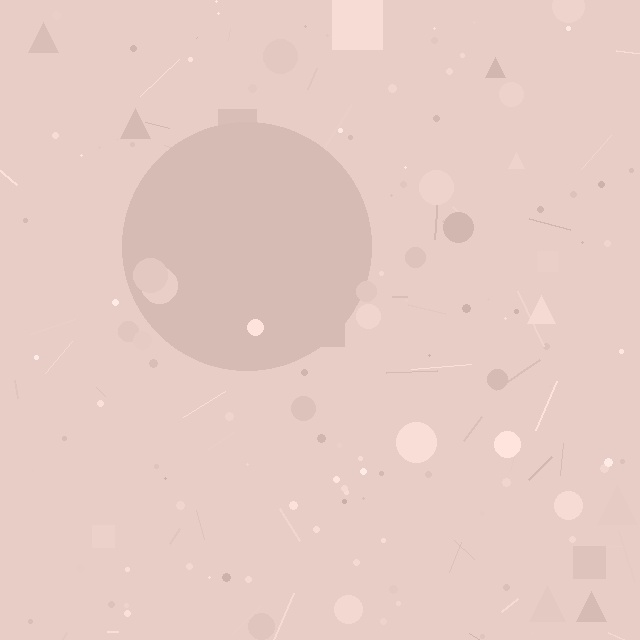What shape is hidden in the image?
A circle is hidden in the image.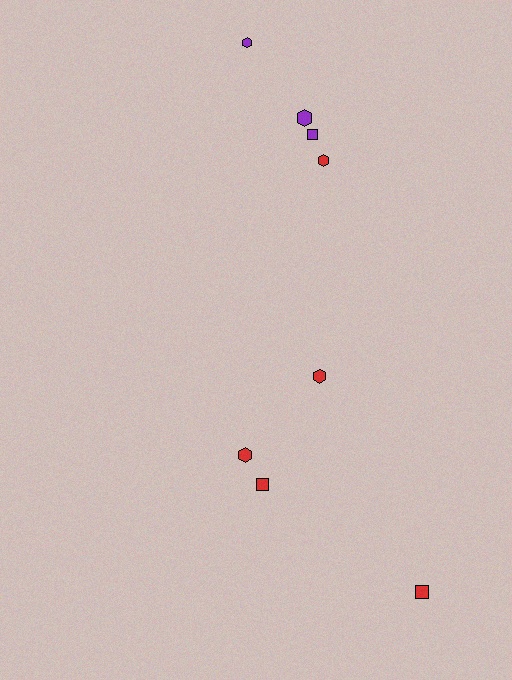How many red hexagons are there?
There are 3 red hexagons.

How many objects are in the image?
There are 8 objects.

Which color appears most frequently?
Red, with 5 objects.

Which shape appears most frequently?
Hexagon, with 5 objects.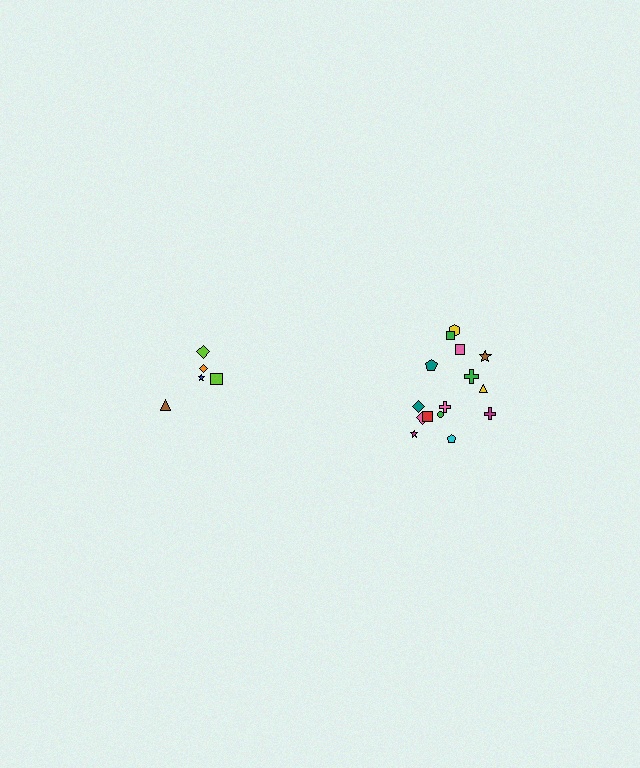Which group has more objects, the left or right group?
The right group.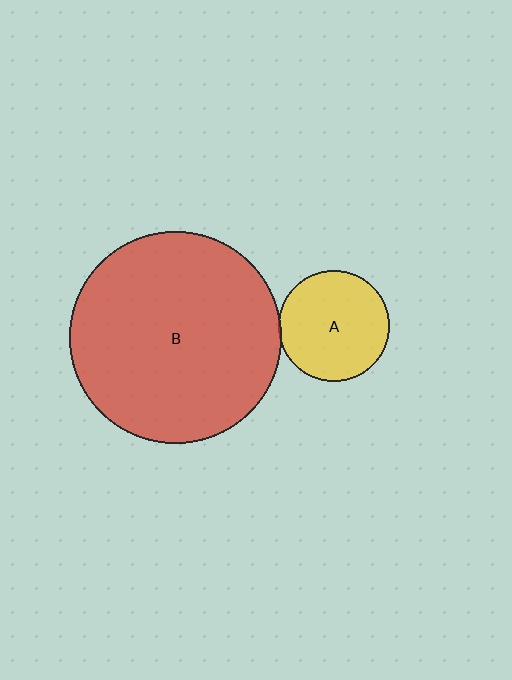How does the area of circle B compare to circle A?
Approximately 3.7 times.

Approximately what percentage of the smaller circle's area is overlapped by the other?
Approximately 5%.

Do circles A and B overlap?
Yes.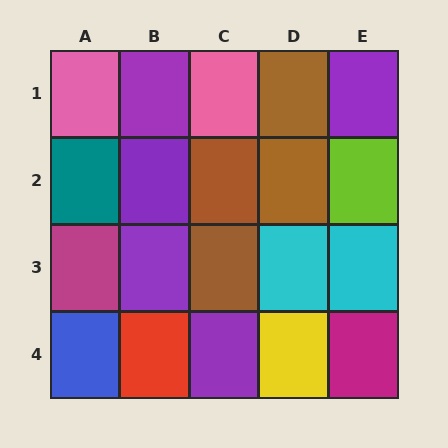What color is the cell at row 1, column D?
Brown.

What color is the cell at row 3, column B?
Purple.